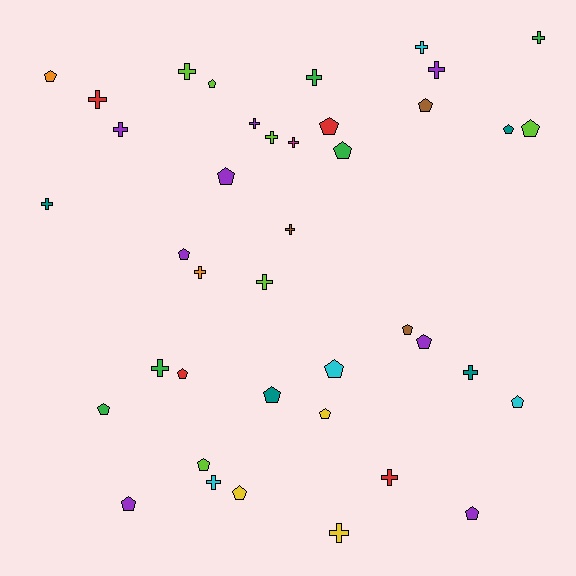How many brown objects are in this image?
There are 3 brown objects.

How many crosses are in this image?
There are 19 crosses.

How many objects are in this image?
There are 40 objects.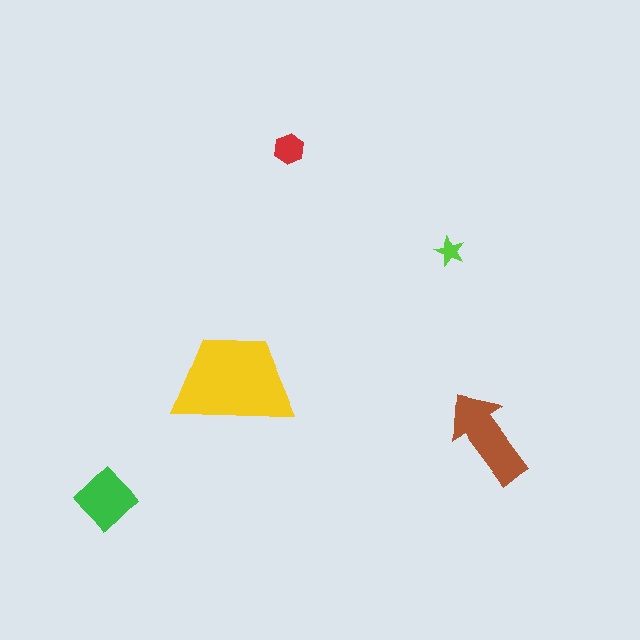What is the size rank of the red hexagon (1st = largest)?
4th.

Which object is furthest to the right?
The brown arrow is rightmost.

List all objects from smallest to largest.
The lime star, the red hexagon, the green diamond, the brown arrow, the yellow trapezoid.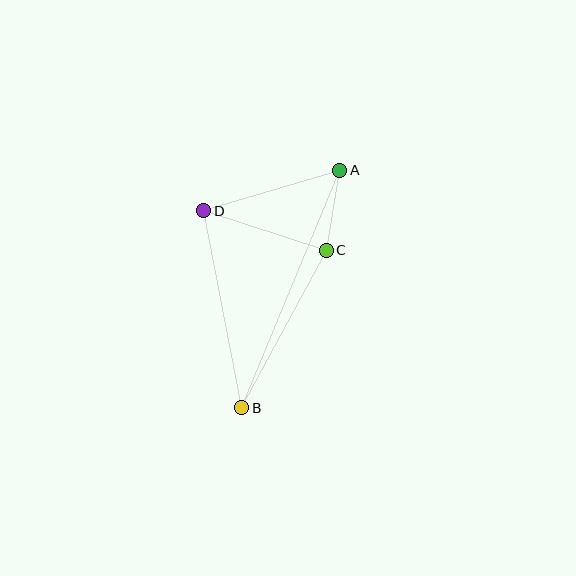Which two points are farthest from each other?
Points A and B are farthest from each other.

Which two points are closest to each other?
Points A and C are closest to each other.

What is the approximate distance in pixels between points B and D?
The distance between B and D is approximately 201 pixels.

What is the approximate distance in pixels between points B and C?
The distance between B and C is approximately 179 pixels.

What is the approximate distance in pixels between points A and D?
The distance between A and D is approximately 142 pixels.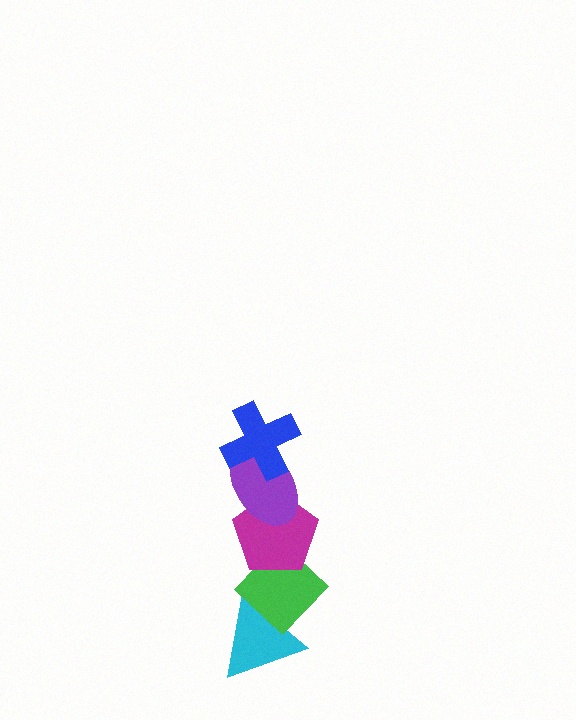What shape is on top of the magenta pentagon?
The purple ellipse is on top of the magenta pentagon.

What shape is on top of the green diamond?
The magenta pentagon is on top of the green diamond.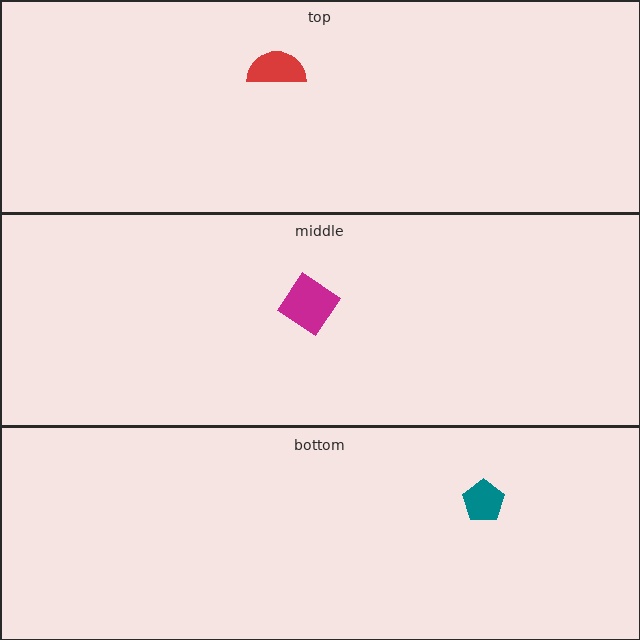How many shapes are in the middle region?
1.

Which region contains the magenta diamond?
The middle region.